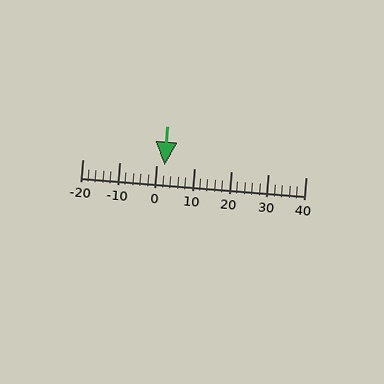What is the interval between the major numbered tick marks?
The major tick marks are spaced 10 units apart.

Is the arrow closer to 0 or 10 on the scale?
The arrow is closer to 0.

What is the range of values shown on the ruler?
The ruler shows values from -20 to 40.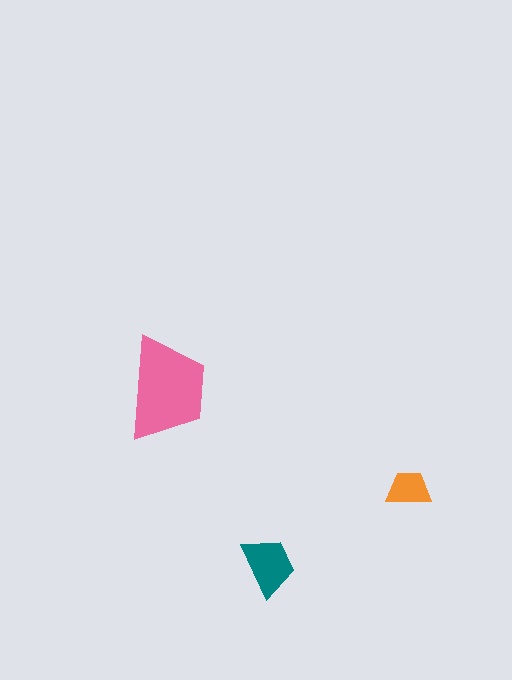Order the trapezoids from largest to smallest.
the pink one, the teal one, the orange one.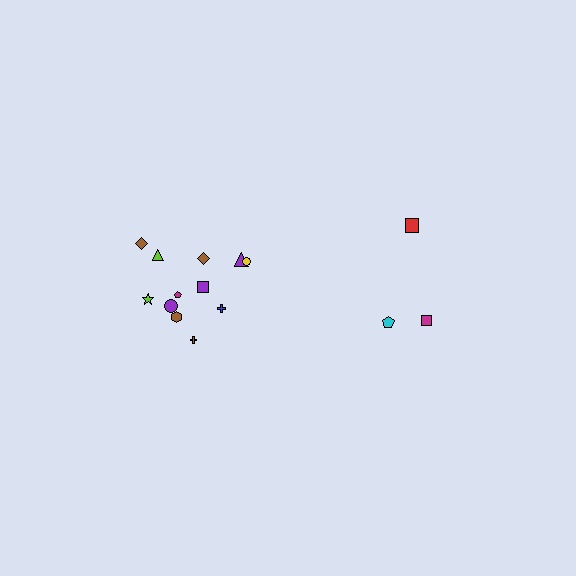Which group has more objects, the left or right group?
The left group.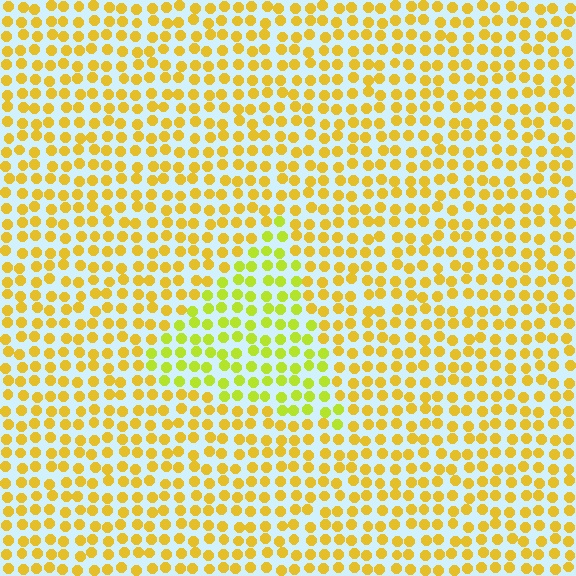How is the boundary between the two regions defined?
The boundary is defined purely by a slight shift in hue (about 29 degrees). Spacing, size, and orientation are identical on both sides.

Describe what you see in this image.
The image is filled with small yellow elements in a uniform arrangement. A triangle-shaped region is visible where the elements are tinted to a slightly different hue, forming a subtle color boundary.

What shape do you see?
I see a triangle.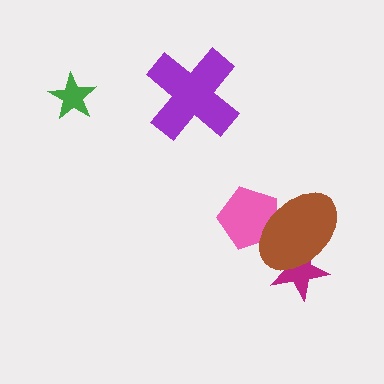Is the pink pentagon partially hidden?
Yes, it is partially covered by another shape.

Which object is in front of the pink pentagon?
The brown ellipse is in front of the pink pentagon.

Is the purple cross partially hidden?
No, no other shape covers it.